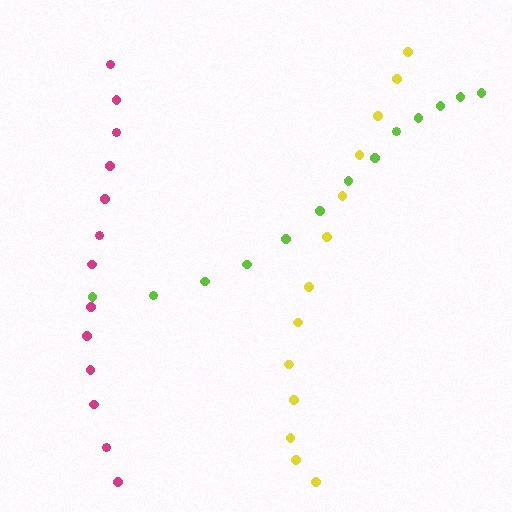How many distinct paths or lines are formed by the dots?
There are 3 distinct paths.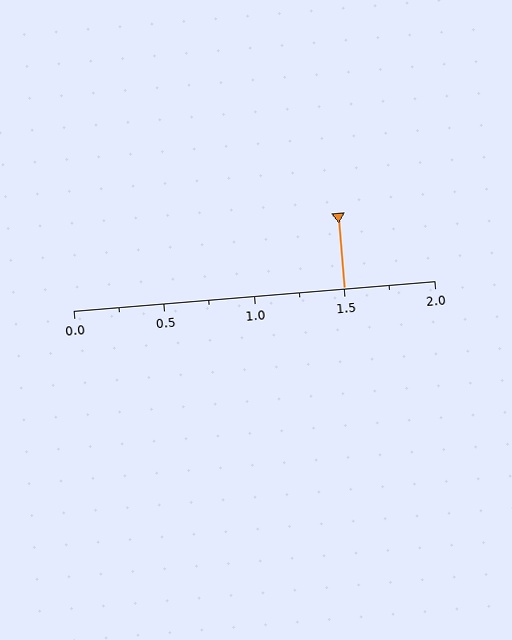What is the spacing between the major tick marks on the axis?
The major ticks are spaced 0.5 apart.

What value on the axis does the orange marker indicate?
The marker indicates approximately 1.5.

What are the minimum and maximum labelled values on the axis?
The axis runs from 0.0 to 2.0.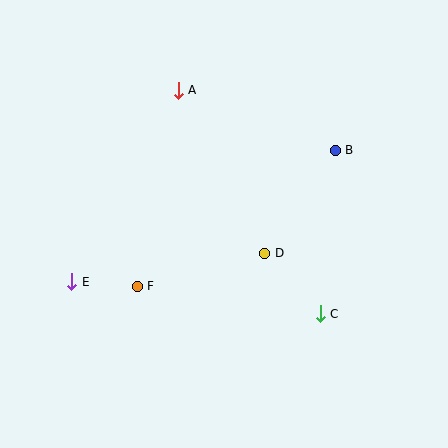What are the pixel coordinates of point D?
Point D is at (265, 253).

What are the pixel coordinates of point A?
Point A is at (178, 90).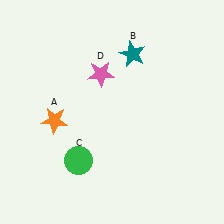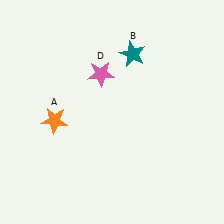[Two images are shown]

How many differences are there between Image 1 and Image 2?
There is 1 difference between the two images.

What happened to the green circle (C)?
The green circle (C) was removed in Image 2. It was in the bottom-left area of Image 1.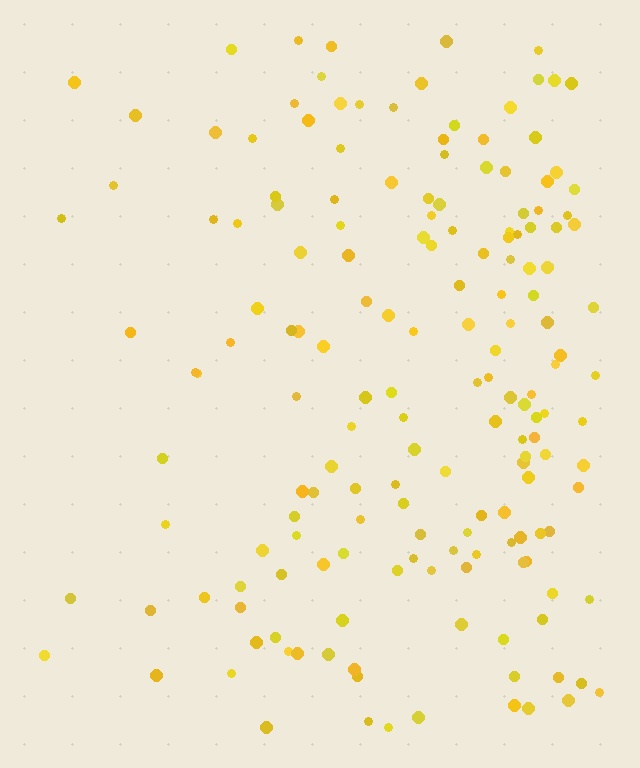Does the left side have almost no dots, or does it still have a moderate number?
Still a moderate number, just noticeably fewer than the right.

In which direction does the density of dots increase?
From left to right, with the right side densest.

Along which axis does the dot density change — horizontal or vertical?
Horizontal.